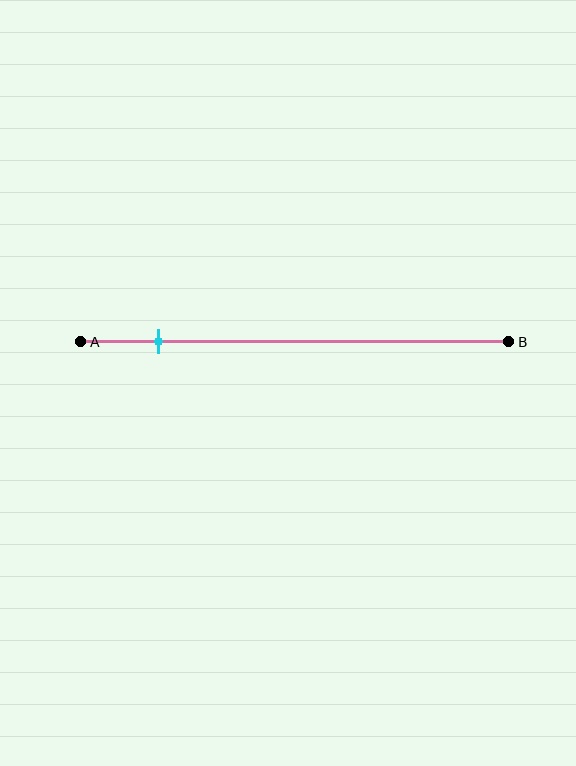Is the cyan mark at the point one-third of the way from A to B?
No, the mark is at about 20% from A, not at the 33% one-third point.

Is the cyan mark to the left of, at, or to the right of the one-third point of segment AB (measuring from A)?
The cyan mark is to the left of the one-third point of segment AB.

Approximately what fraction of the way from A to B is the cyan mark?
The cyan mark is approximately 20% of the way from A to B.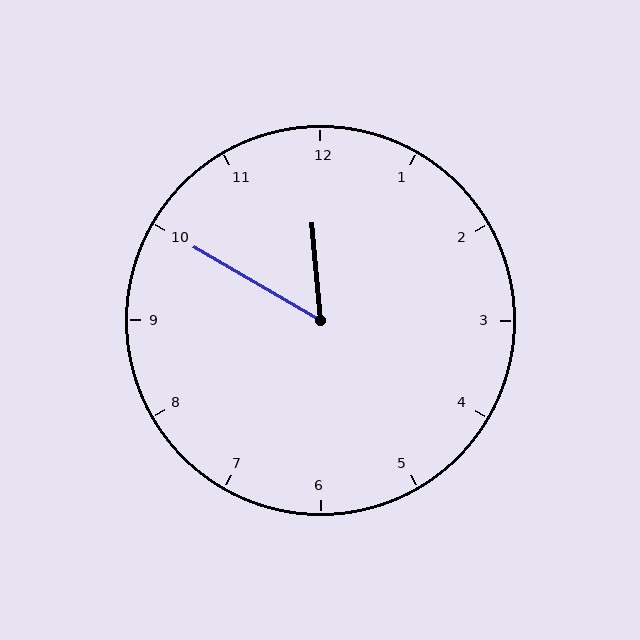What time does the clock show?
11:50.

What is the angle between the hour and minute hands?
Approximately 55 degrees.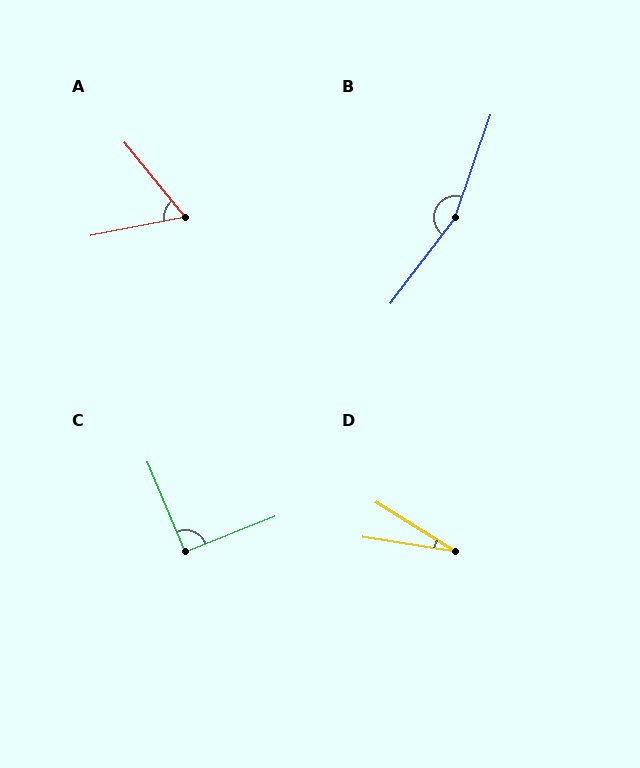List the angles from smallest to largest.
D (23°), A (62°), C (91°), B (162°).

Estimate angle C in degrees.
Approximately 91 degrees.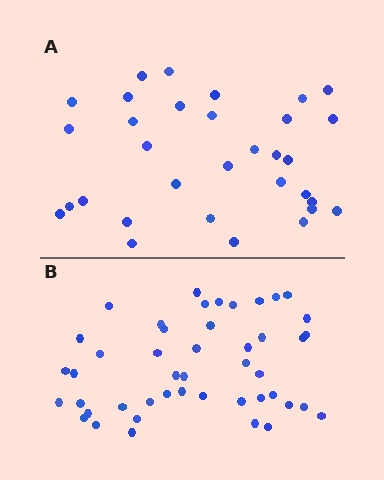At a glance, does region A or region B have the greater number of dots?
Region B (the bottom region) has more dots.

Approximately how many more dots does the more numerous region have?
Region B has approximately 15 more dots than region A.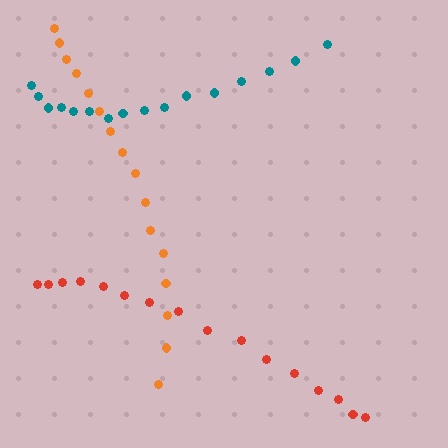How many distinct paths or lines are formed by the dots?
There are 3 distinct paths.